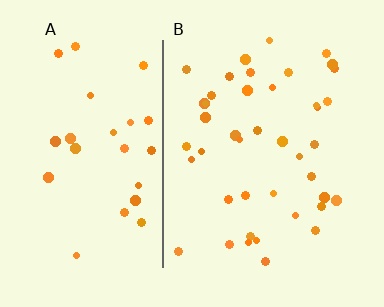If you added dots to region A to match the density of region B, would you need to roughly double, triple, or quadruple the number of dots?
Approximately double.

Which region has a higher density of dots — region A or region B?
B (the right).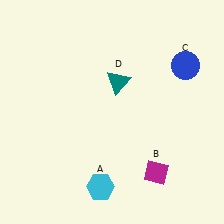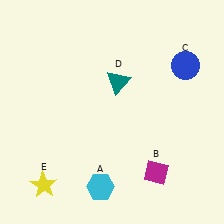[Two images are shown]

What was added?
A yellow star (E) was added in Image 2.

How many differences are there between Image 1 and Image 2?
There is 1 difference between the two images.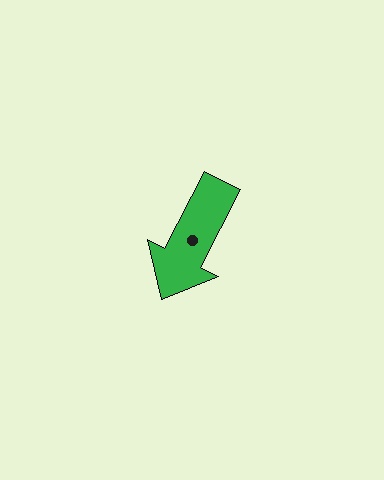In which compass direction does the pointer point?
Southwest.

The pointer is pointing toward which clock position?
Roughly 7 o'clock.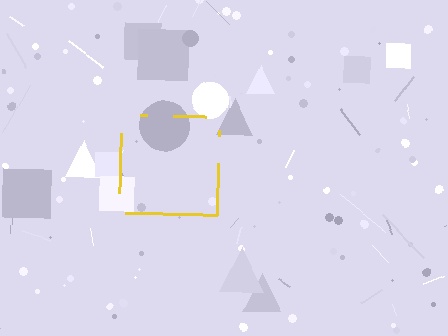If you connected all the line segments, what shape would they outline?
They would outline a square.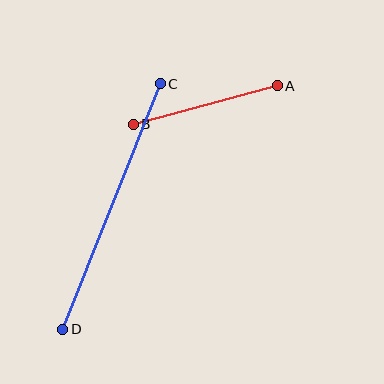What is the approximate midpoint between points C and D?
The midpoint is at approximately (112, 206) pixels.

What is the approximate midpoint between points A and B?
The midpoint is at approximately (205, 105) pixels.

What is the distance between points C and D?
The distance is approximately 264 pixels.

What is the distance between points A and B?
The distance is approximately 149 pixels.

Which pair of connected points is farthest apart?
Points C and D are farthest apart.